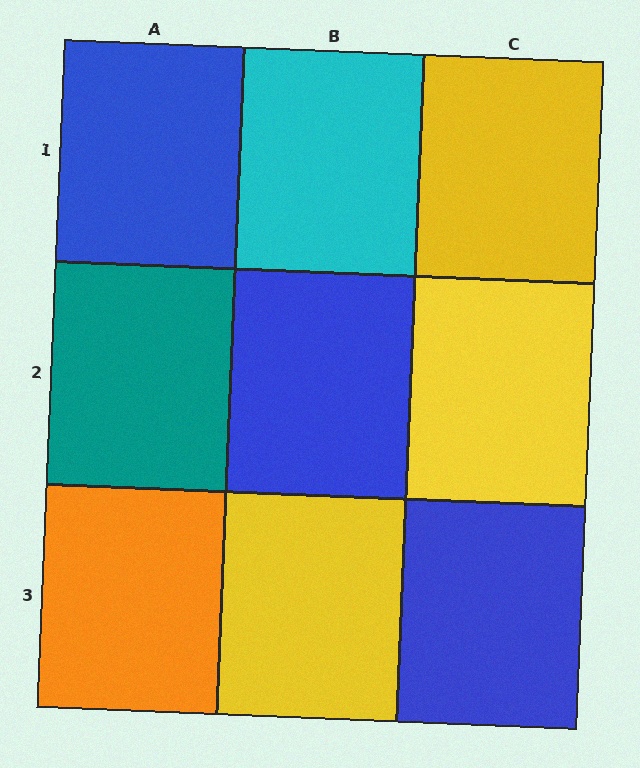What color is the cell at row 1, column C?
Yellow.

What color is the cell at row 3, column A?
Orange.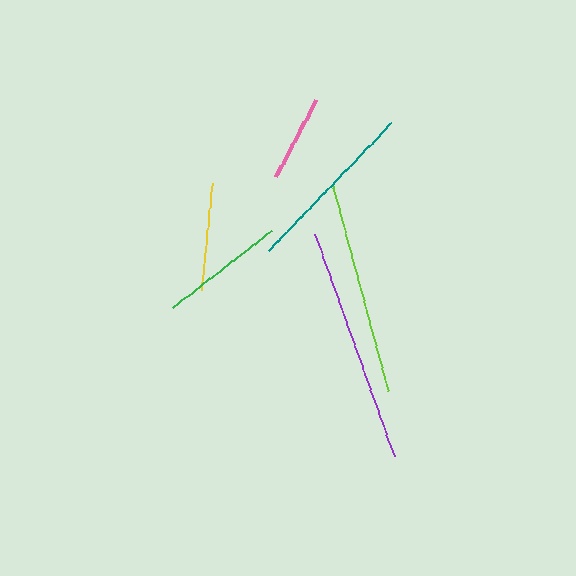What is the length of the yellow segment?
The yellow segment is approximately 109 pixels long.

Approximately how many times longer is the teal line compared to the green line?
The teal line is approximately 1.4 times the length of the green line.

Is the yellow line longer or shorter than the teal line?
The teal line is longer than the yellow line.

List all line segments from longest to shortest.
From longest to shortest: purple, lime, teal, green, yellow, pink.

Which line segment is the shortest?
The pink line is the shortest at approximately 88 pixels.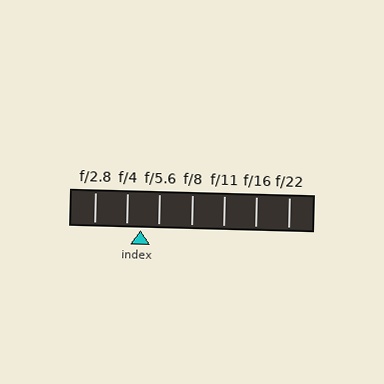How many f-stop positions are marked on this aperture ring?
There are 7 f-stop positions marked.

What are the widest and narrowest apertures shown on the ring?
The widest aperture shown is f/2.8 and the narrowest is f/22.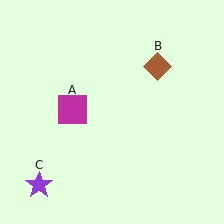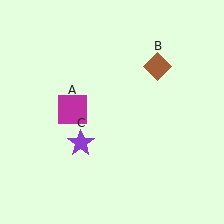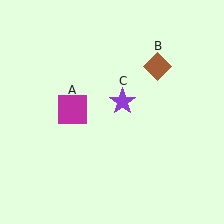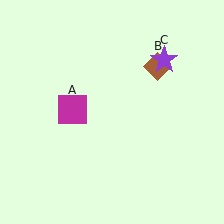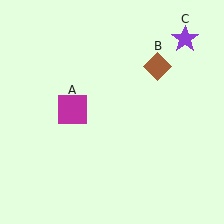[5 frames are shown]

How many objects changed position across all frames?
1 object changed position: purple star (object C).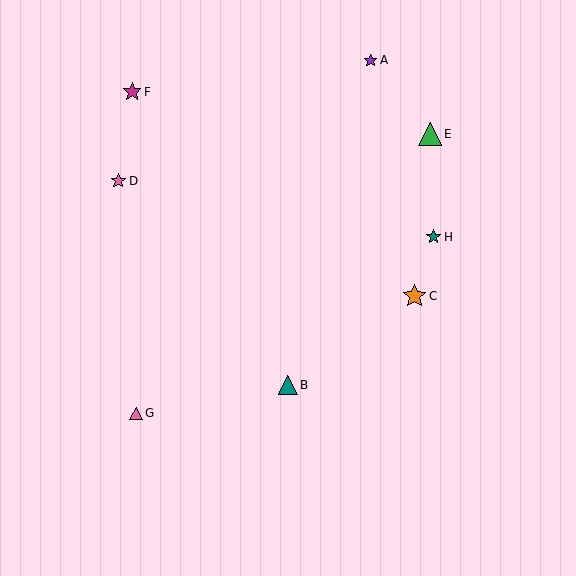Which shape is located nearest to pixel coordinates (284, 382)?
The teal triangle (labeled B) at (288, 385) is nearest to that location.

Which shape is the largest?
The orange star (labeled C) is the largest.